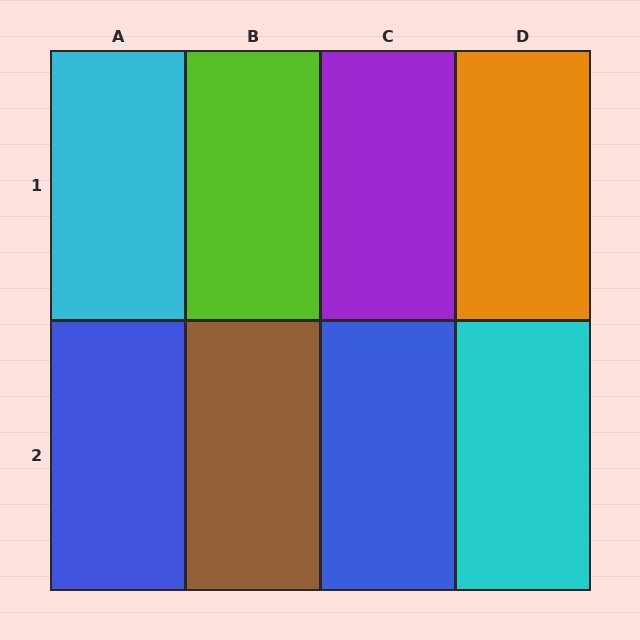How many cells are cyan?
2 cells are cyan.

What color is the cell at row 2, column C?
Blue.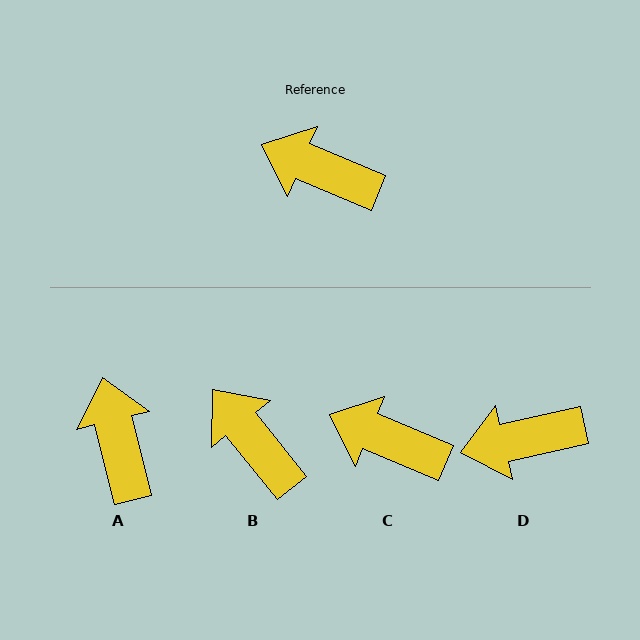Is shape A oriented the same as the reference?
No, it is off by about 53 degrees.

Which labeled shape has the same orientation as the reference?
C.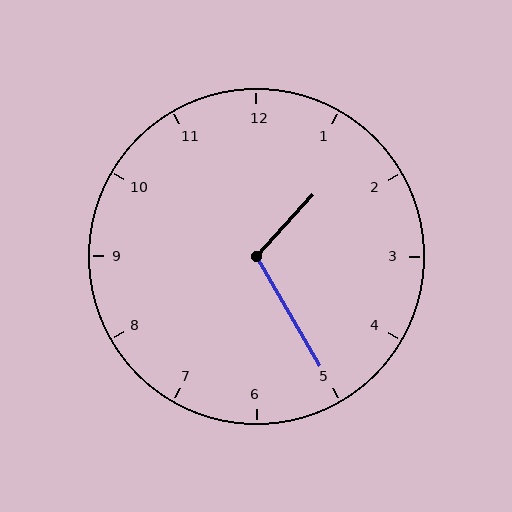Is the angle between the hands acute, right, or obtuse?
It is obtuse.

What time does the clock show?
1:25.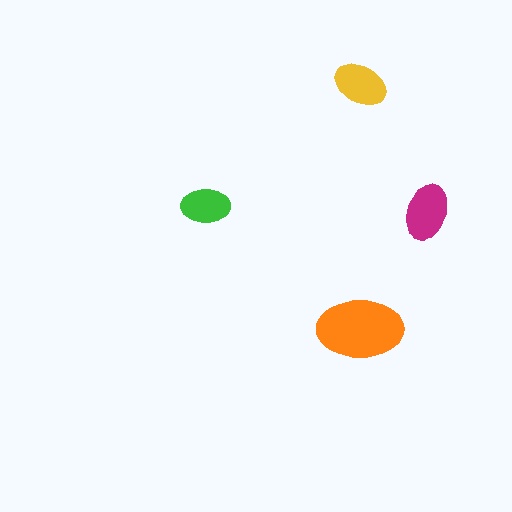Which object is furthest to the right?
The magenta ellipse is rightmost.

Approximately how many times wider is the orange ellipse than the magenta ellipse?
About 1.5 times wider.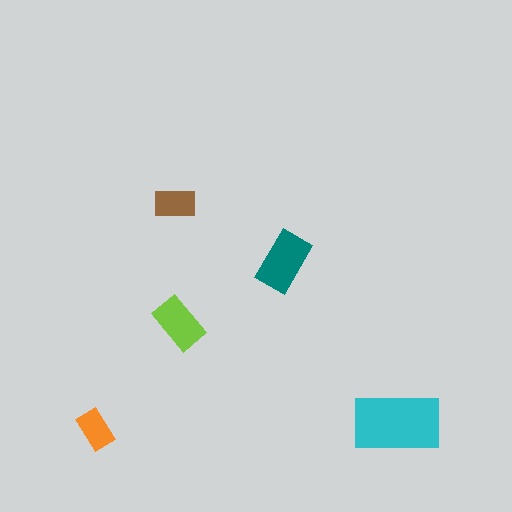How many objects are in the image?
There are 5 objects in the image.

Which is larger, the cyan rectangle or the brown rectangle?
The cyan one.